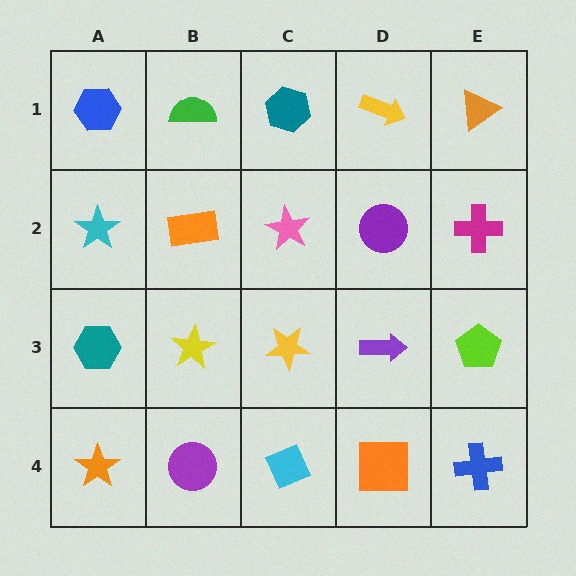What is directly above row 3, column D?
A purple circle.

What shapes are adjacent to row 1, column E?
A magenta cross (row 2, column E), a yellow arrow (row 1, column D).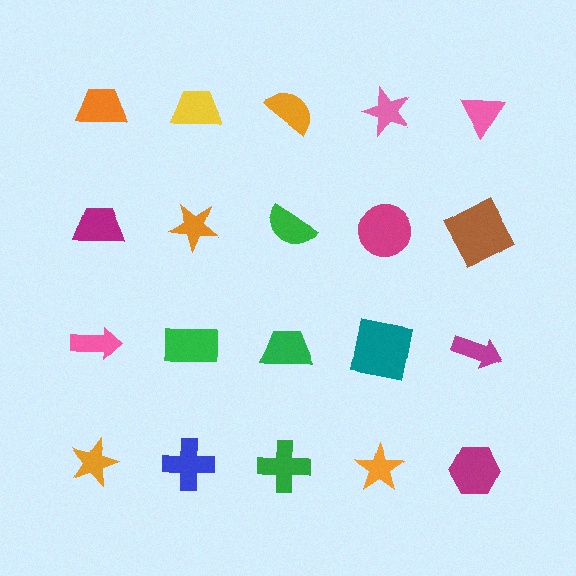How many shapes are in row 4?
5 shapes.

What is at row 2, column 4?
A magenta circle.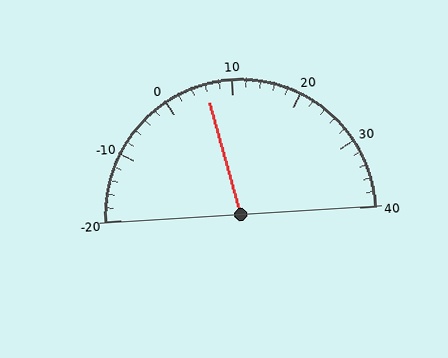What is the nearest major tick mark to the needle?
The nearest major tick mark is 10.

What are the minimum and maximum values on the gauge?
The gauge ranges from -20 to 40.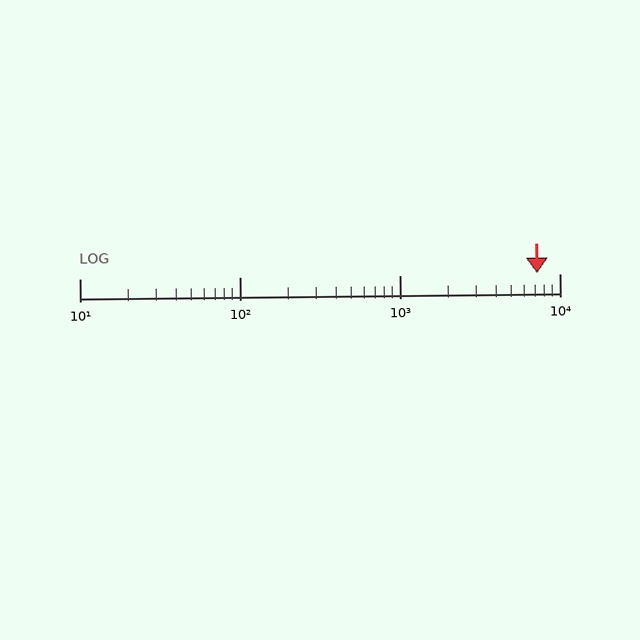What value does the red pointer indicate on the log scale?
The pointer indicates approximately 7200.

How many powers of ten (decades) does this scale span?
The scale spans 3 decades, from 10 to 10000.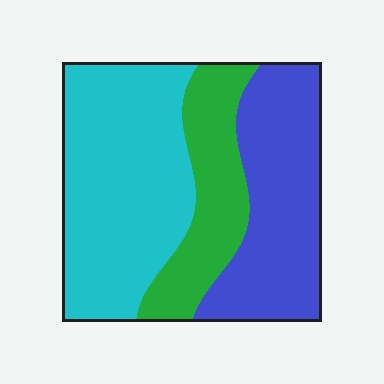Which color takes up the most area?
Cyan, at roughly 45%.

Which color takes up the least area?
Green, at roughly 20%.